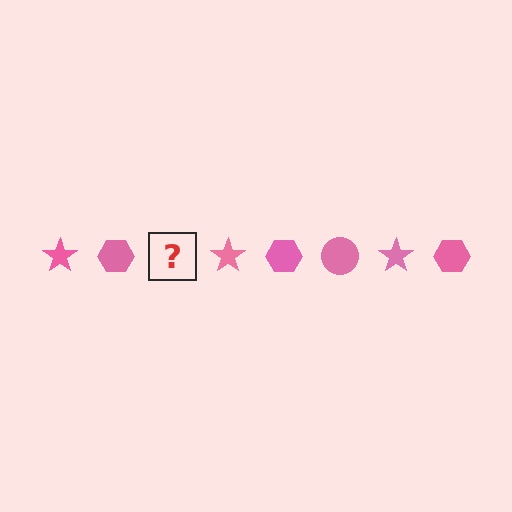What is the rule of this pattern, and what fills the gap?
The rule is that the pattern cycles through star, hexagon, circle shapes in pink. The gap should be filled with a pink circle.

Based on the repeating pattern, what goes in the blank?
The blank should be a pink circle.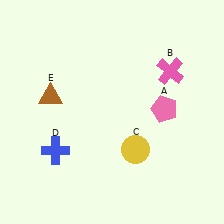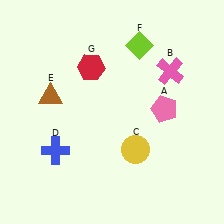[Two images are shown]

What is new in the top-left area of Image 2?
A red hexagon (G) was added in the top-left area of Image 2.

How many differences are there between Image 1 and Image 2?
There are 2 differences between the two images.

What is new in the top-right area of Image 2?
A lime diamond (F) was added in the top-right area of Image 2.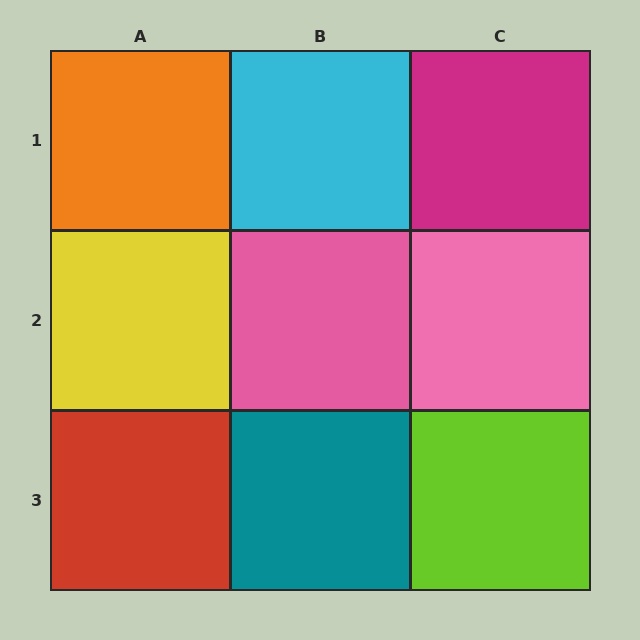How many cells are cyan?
1 cell is cyan.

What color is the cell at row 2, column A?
Yellow.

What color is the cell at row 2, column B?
Pink.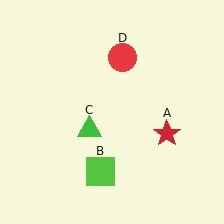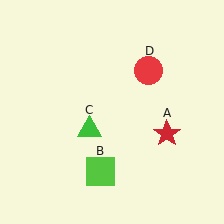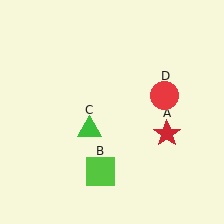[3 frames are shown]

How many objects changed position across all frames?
1 object changed position: red circle (object D).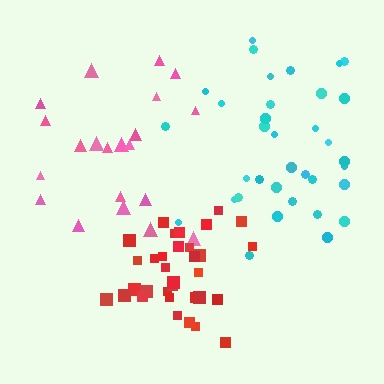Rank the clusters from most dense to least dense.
red, cyan, pink.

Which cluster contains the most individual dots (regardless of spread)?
Cyan (35).